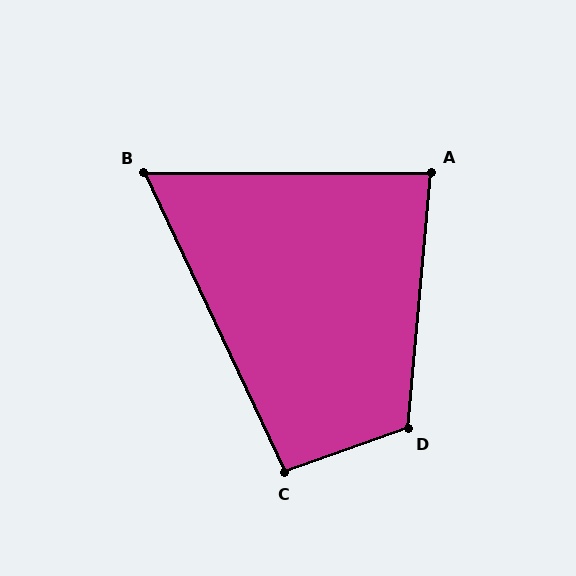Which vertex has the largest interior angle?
D, at approximately 115 degrees.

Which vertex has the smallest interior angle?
B, at approximately 65 degrees.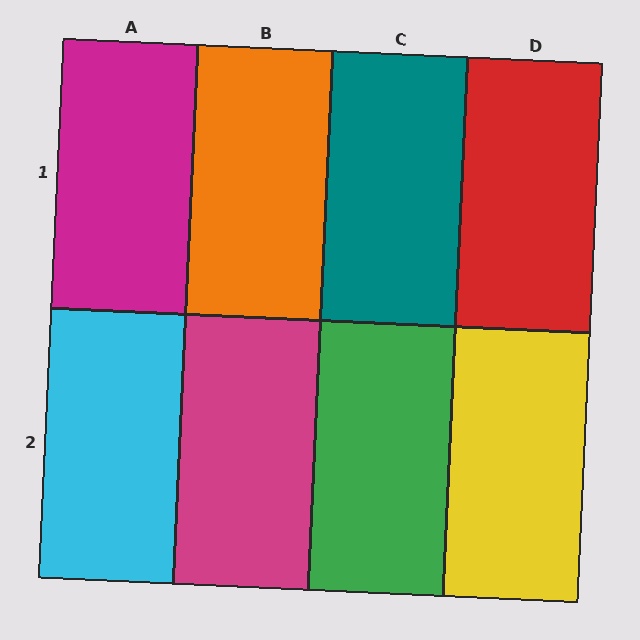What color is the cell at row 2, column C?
Green.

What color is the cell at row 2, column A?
Cyan.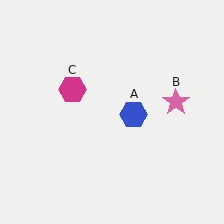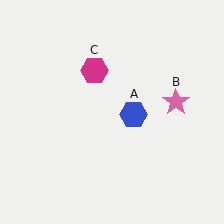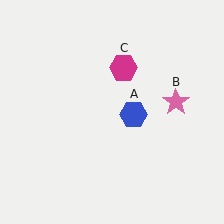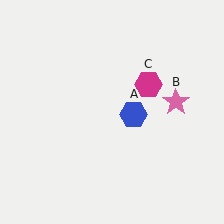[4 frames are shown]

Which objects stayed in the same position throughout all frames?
Blue hexagon (object A) and pink star (object B) remained stationary.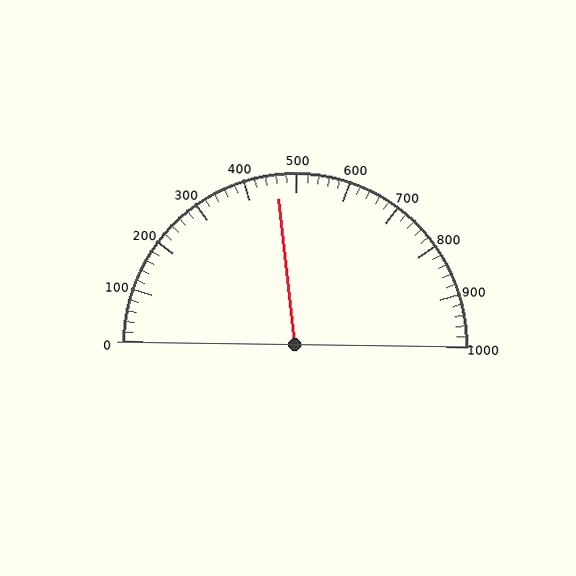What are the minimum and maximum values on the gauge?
The gauge ranges from 0 to 1000.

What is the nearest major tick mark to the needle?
The nearest major tick mark is 500.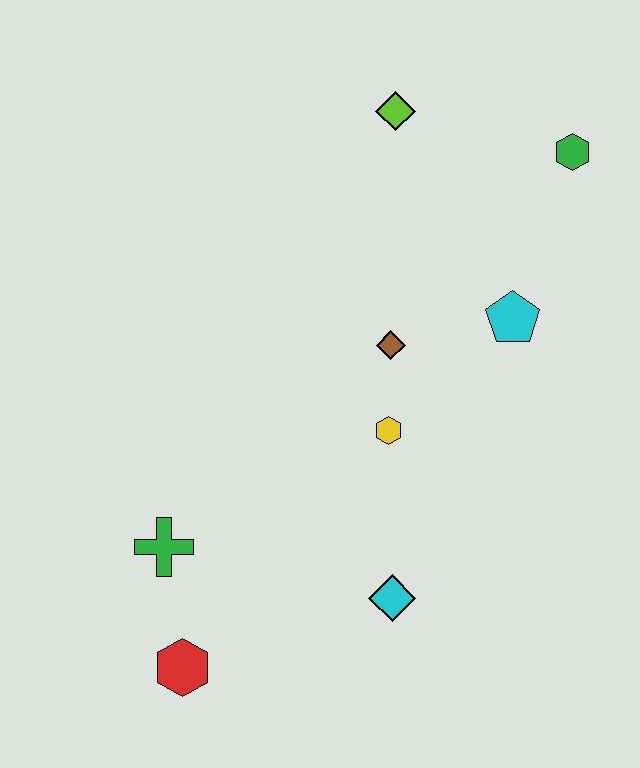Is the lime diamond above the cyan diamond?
Yes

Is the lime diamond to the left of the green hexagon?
Yes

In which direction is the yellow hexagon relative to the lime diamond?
The yellow hexagon is below the lime diamond.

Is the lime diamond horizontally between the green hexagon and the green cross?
Yes